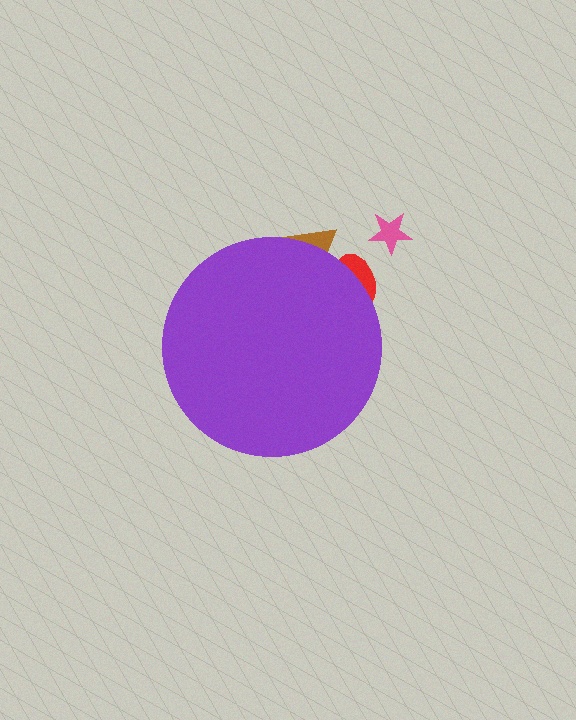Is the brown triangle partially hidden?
Yes, the brown triangle is partially hidden behind the purple circle.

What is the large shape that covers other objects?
A purple circle.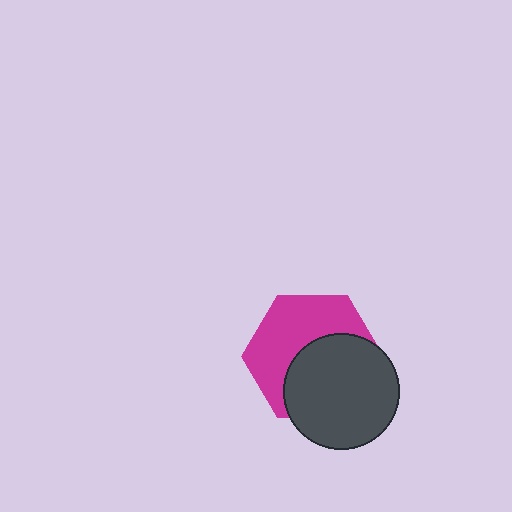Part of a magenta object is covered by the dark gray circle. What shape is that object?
It is a hexagon.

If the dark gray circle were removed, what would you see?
You would see the complete magenta hexagon.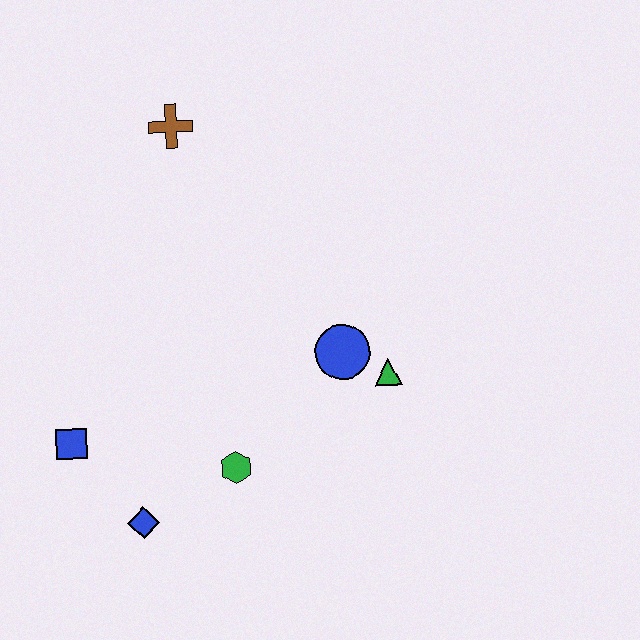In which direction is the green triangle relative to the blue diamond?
The green triangle is to the right of the blue diamond.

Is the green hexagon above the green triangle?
No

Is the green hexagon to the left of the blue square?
No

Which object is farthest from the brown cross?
The blue diamond is farthest from the brown cross.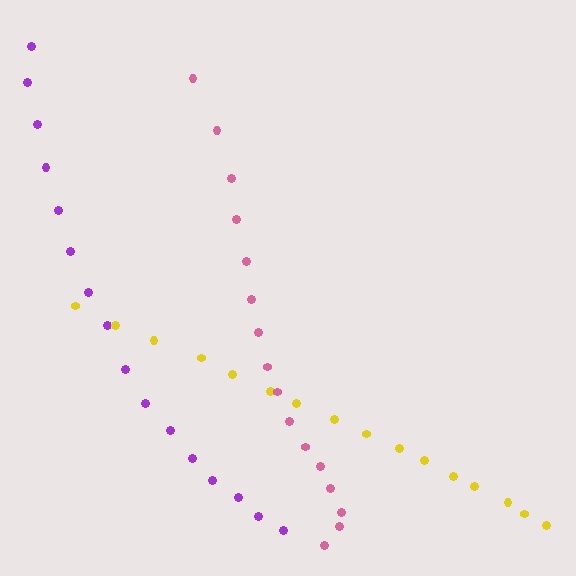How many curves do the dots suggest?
There are 3 distinct paths.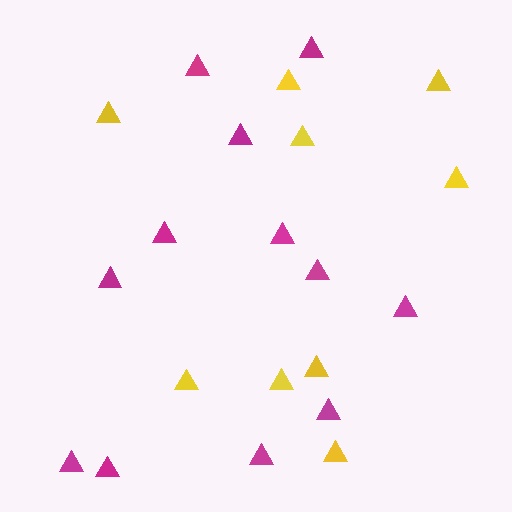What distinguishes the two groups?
There are 2 groups: one group of yellow triangles (9) and one group of magenta triangles (12).